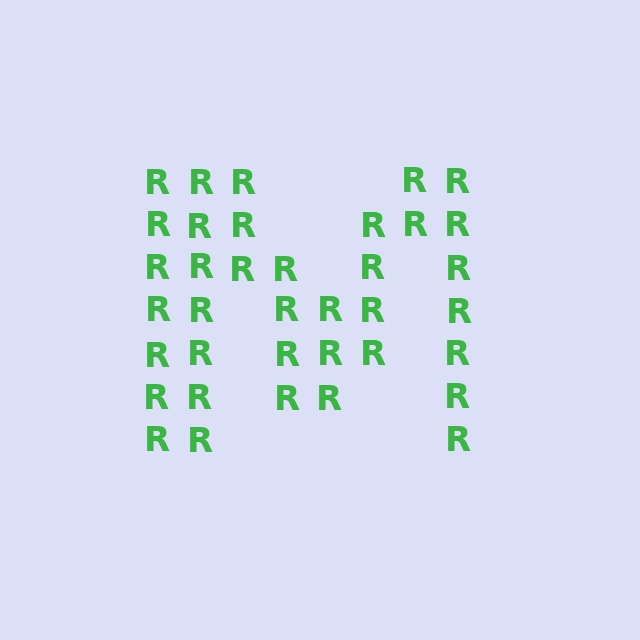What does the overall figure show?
The overall figure shows the letter M.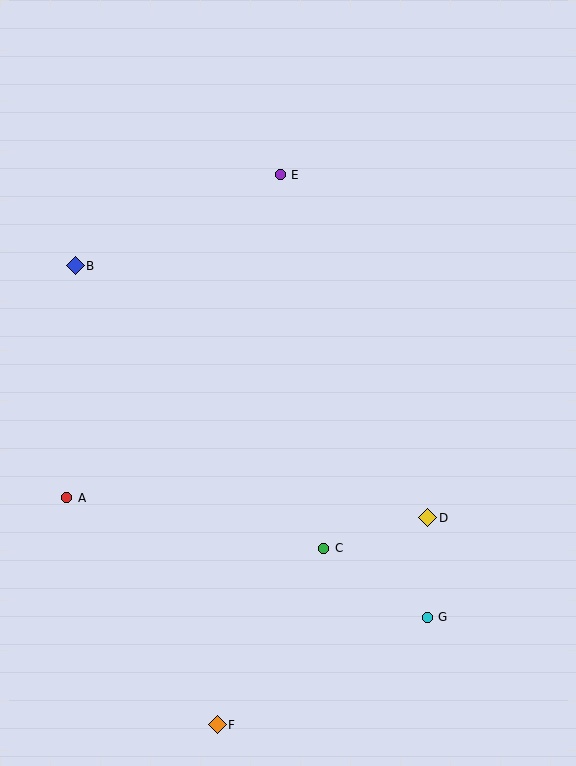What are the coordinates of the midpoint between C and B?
The midpoint between C and B is at (200, 407).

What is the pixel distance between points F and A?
The distance between F and A is 272 pixels.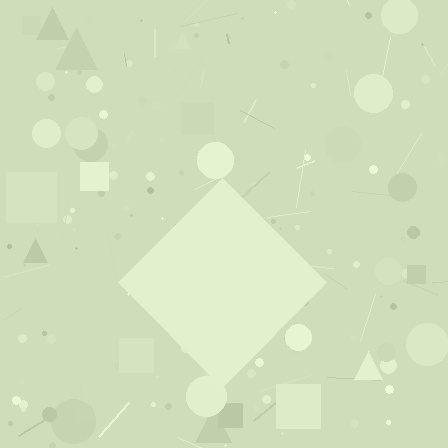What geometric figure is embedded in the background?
A diamond is embedded in the background.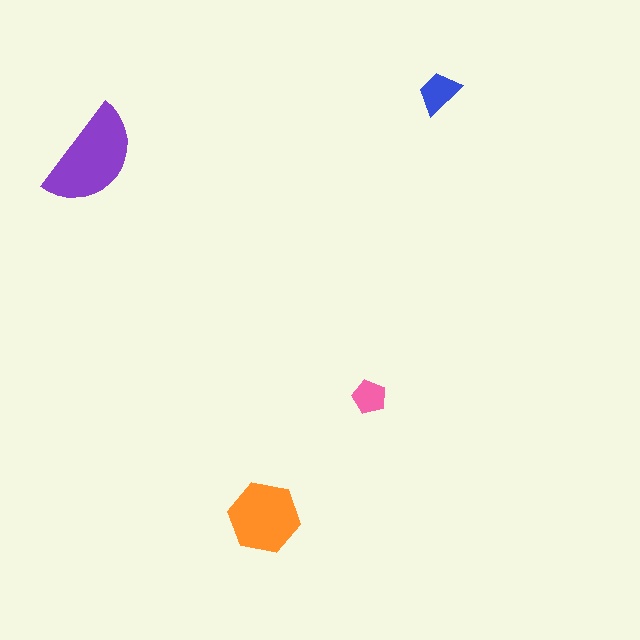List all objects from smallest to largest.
The pink pentagon, the blue trapezoid, the orange hexagon, the purple semicircle.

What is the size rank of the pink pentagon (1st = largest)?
4th.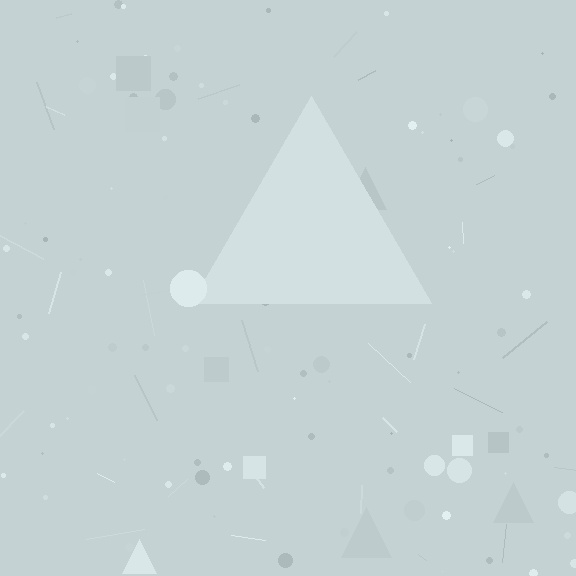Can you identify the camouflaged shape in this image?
The camouflaged shape is a triangle.